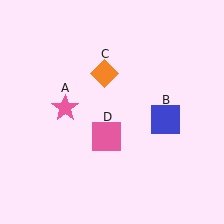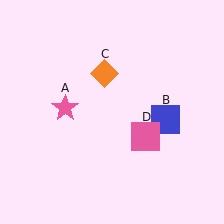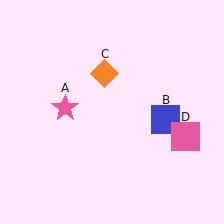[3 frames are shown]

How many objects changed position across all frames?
1 object changed position: pink square (object D).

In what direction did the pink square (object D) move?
The pink square (object D) moved right.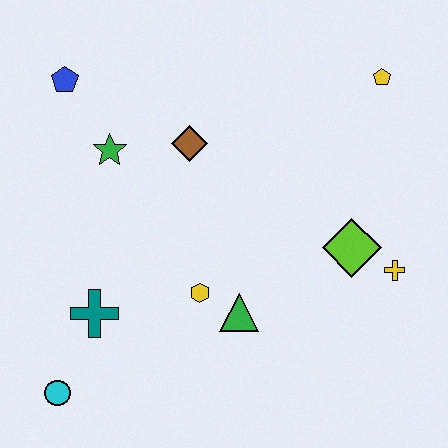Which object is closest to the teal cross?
The cyan circle is closest to the teal cross.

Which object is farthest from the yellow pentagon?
The cyan circle is farthest from the yellow pentagon.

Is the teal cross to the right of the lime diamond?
No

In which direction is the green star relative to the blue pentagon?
The green star is below the blue pentagon.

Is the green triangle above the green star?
No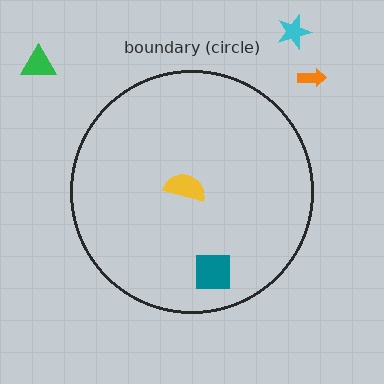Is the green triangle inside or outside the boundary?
Outside.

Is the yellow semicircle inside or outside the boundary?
Inside.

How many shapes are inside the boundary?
2 inside, 3 outside.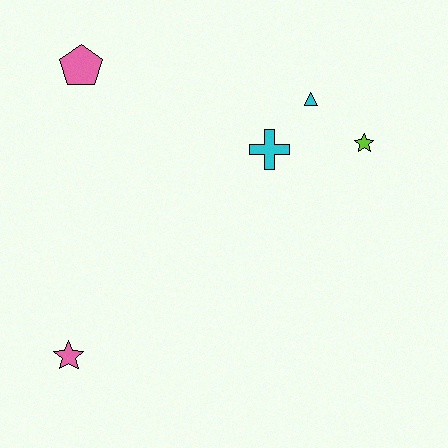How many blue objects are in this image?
There are no blue objects.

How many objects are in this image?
There are 5 objects.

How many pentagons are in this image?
There is 1 pentagon.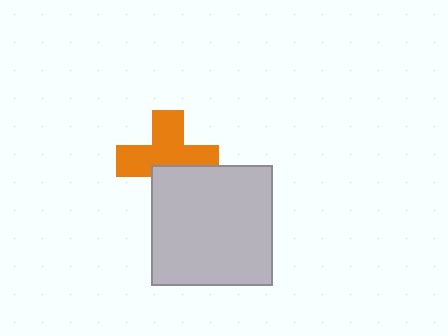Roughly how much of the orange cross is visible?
Most of it is visible (roughly 66%).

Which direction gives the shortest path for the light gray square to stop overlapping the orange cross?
Moving down gives the shortest separation.